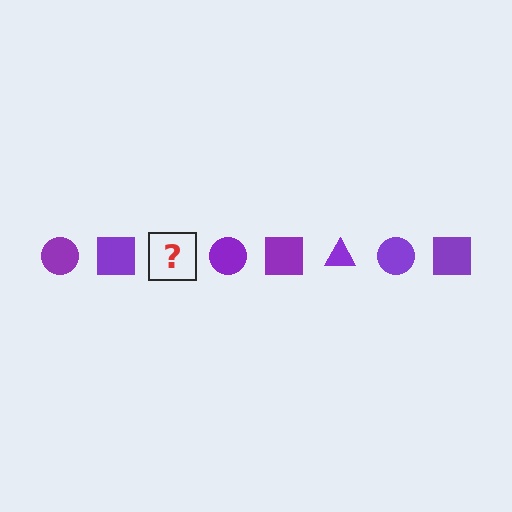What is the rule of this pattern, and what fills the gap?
The rule is that the pattern cycles through circle, square, triangle shapes in purple. The gap should be filled with a purple triangle.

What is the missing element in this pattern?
The missing element is a purple triangle.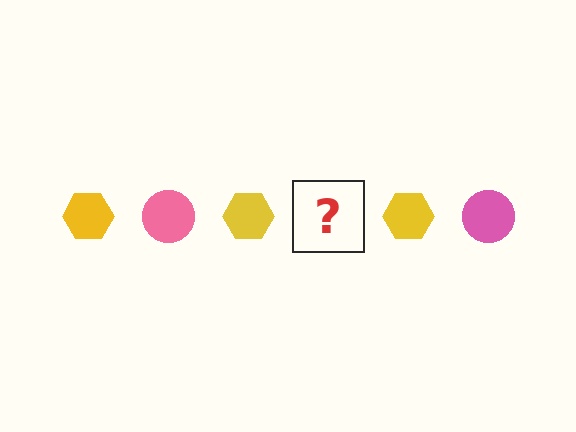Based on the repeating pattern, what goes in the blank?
The blank should be a pink circle.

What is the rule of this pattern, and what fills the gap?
The rule is that the pattern alternates between yellow hexagon and pink circle. The gap should be filled with a pink circle.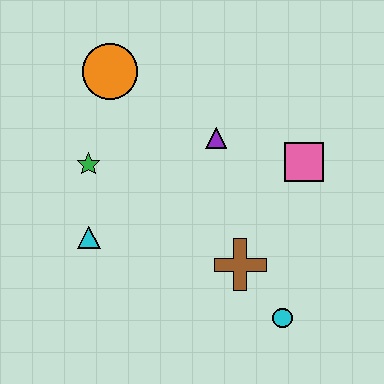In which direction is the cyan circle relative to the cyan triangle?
The cyan circle is to the right of the cyan triangle.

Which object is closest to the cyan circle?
The brown cross is closest to the cyan circle.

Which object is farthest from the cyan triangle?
The pink square is farthest from the cyan triangle.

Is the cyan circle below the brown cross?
Yes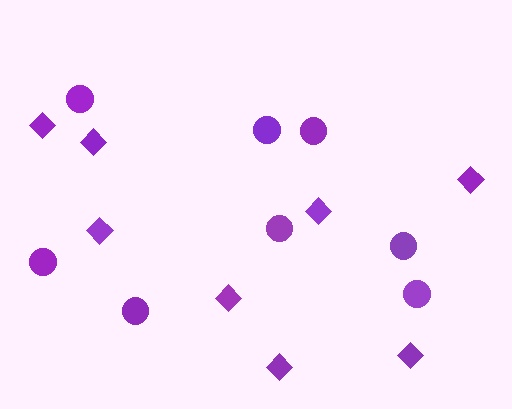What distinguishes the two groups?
There are 2 groups: one group of diamonds (8) and one group of circles (8).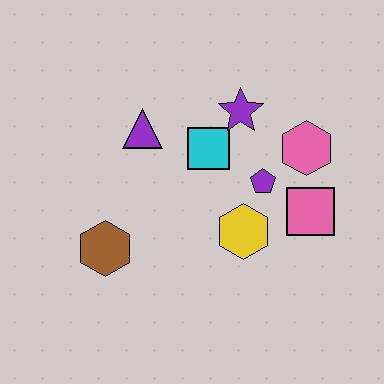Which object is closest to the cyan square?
The purple star is closest to the cyan square.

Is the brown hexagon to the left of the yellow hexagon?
Yes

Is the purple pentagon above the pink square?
Yes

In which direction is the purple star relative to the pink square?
The purple star is above the pink square.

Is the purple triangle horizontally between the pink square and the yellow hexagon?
No